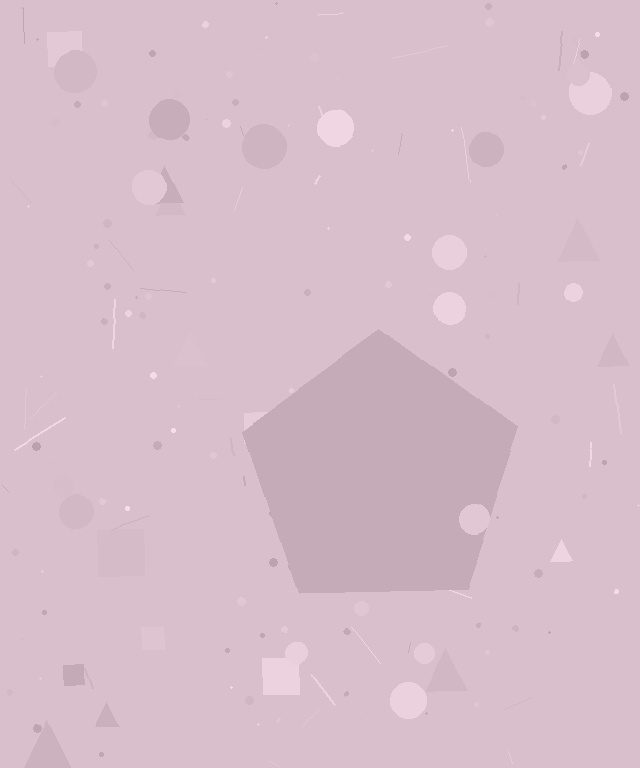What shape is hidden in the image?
A pentagon is hidden in the image.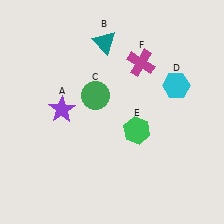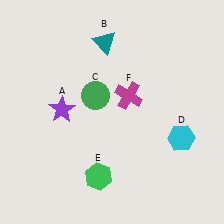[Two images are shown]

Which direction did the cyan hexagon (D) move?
The cyan hexagon (D) moved down.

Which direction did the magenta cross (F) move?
The magenta cross (F) moved down.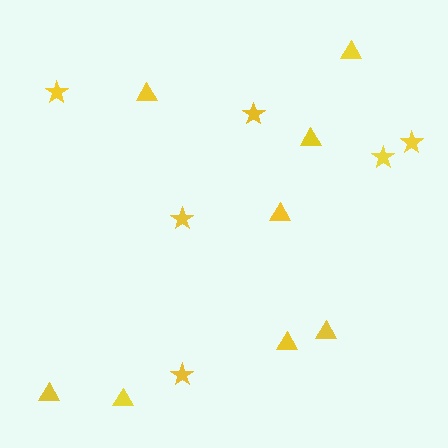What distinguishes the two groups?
There are 2 groups: one group of stars (6) and one group of triangles (8).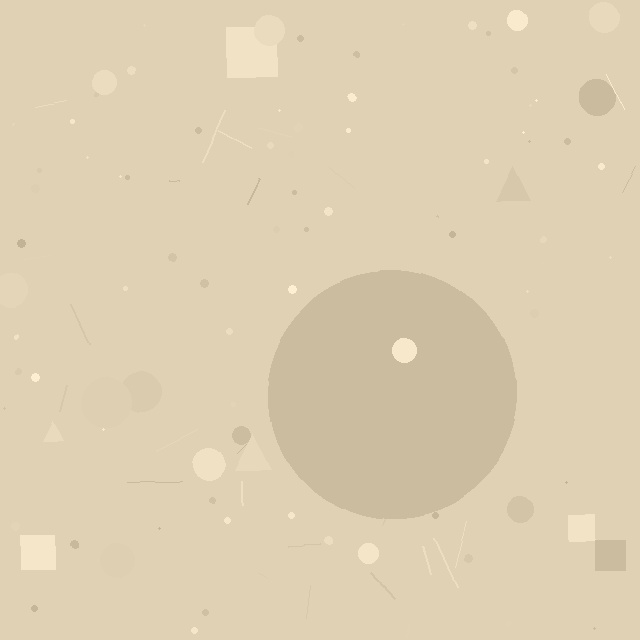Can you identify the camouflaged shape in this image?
The camouflaged shape is a circle.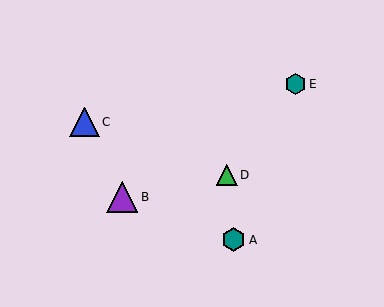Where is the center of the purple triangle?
The center of the purple triangle is at (122, 197).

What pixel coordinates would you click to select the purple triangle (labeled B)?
Click at (122, 197) to select the purple triangle B.